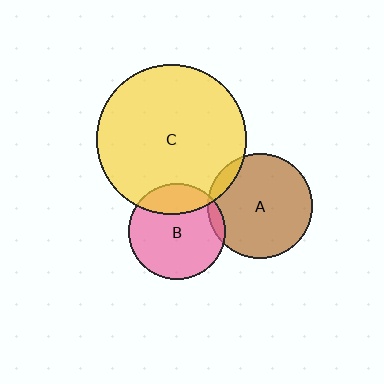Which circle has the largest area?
Circle C (yellow).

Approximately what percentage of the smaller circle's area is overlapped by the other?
Approximately 5%.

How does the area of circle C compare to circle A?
Approximately 2.0 times.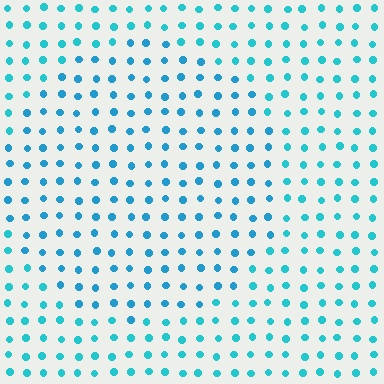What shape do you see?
I see a circle.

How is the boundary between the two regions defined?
The boundary is defined purely by a slight shift in hue (about 16 degrees). Spacing, size, and orientation are identical on both sides.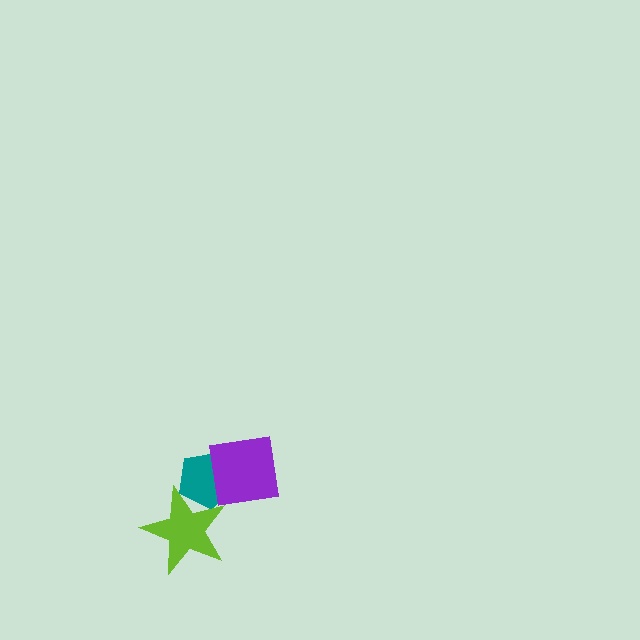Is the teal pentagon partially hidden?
Yes, it is partially covered by another shape.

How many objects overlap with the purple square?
1 object overlaps with the purple square.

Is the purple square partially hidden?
No, no other shape covers it.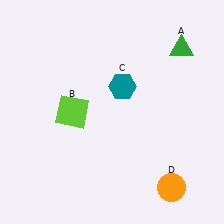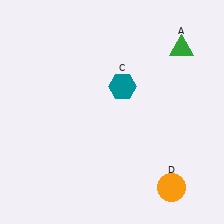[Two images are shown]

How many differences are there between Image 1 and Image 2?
There is 1 difference between the two images.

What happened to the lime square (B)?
The lime square (B) was removed in Image 2. It was in the top-left area of Image 1.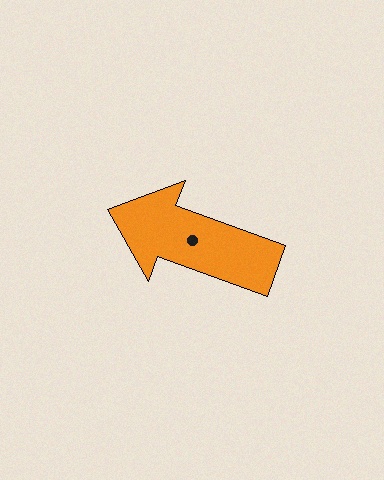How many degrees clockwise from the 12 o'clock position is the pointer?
Approximately 290 degrees.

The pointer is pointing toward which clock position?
Roughly 10 o'clock.